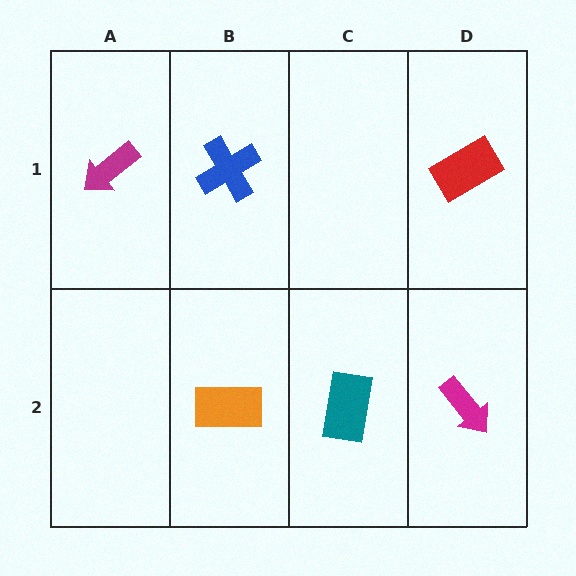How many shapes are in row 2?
3 shapes.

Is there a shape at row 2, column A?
No, that cell is empty.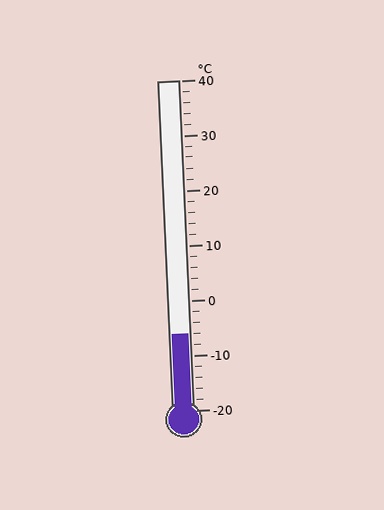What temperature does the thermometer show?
The thermometer shows approximately -6°C.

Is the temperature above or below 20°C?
The temperature is below 20°C.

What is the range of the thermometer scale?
The thermometer scale ranges from -20°C to 40°C.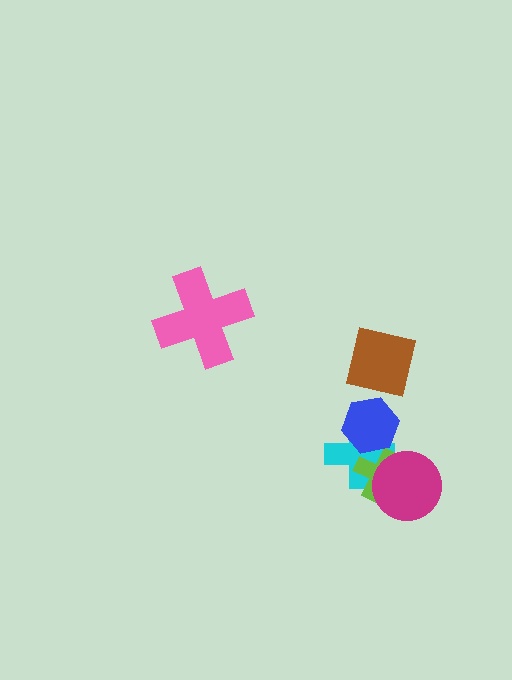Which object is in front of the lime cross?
The magenta circle is in front of the lime cross.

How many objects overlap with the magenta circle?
2 objects overlap with the magenta circle.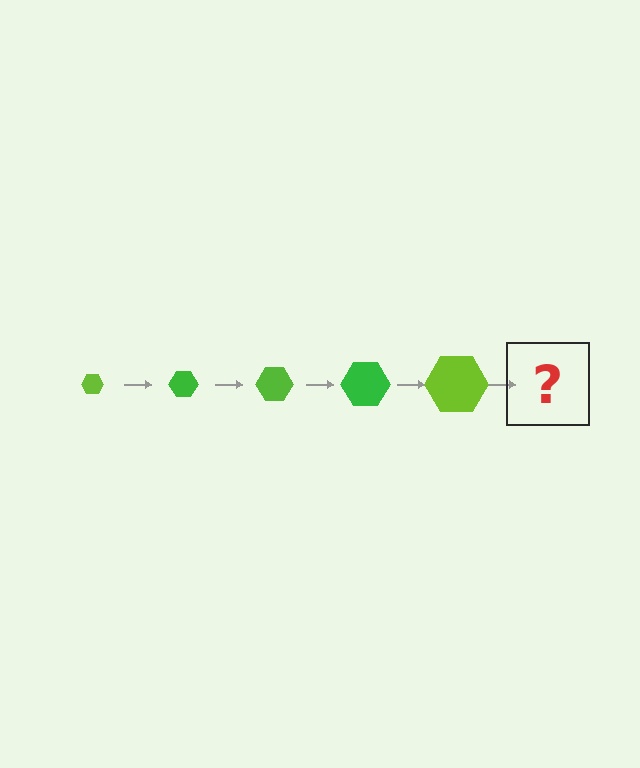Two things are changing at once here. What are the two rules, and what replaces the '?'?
The two rules are that the hexagon grows larger each step and the color cycles through lime and green. The '?' should be a green hexagon, larger than the previous one.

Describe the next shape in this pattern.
It should be a green hexagon, larger than the previous one.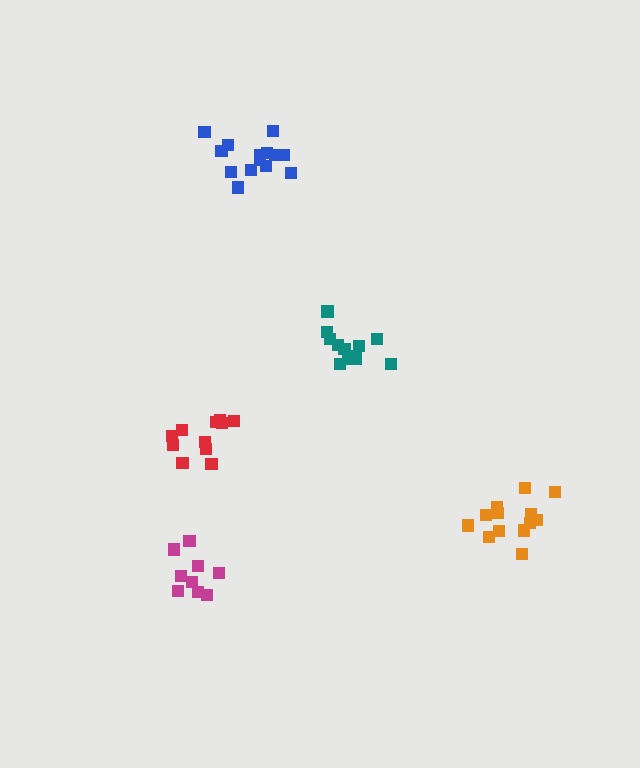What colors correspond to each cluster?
The clusters are colored: orange, red, blue, magenta, teal.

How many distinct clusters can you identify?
There are 5 distinct clusters.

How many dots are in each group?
Group 1: 13 dots, Group 2: 11 dots, Group 3: 14 dots, Group 4: 9 dots, Group 5: 12 dots (59 total).